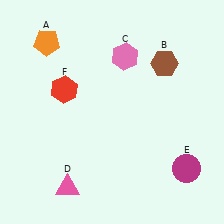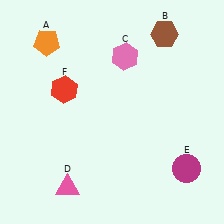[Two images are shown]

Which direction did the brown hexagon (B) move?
The brown hexagon (B) moved up.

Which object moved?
The brown hexagon (B) moved up.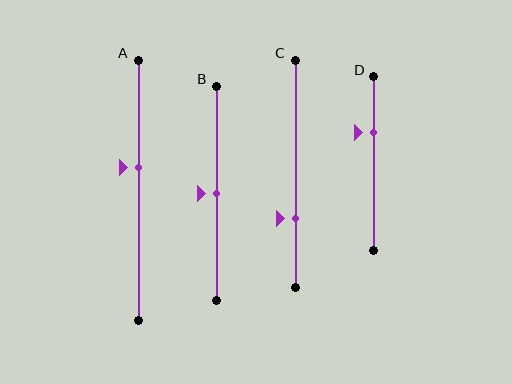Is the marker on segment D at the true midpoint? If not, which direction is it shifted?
No, the marker on segment D is shifted upward by about 18% of the segment length.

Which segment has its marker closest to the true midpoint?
Segment B has its marker closest to the true midpoint.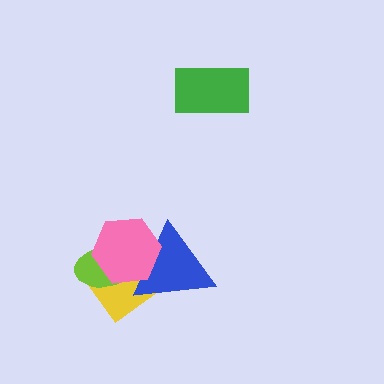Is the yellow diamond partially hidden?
Yes, it is partially covered by another shape.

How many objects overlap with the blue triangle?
3 objects overlap with the blue triangle.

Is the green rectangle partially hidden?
No, no other shape covers it.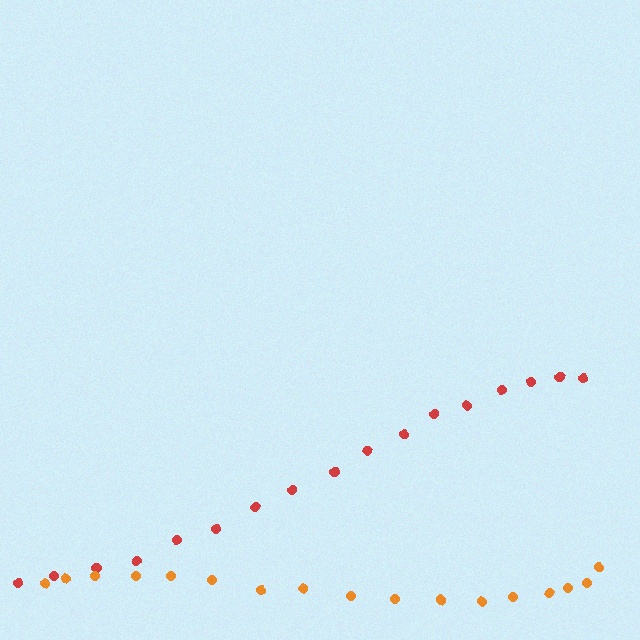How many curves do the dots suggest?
There are 2 distinct paths.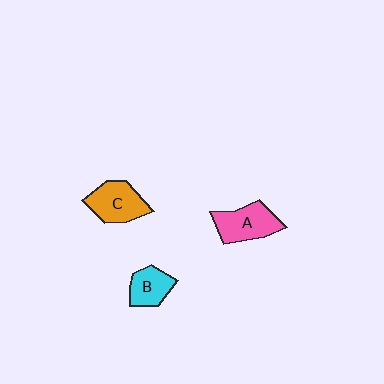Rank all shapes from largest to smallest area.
From largest to smallest: A (pink), C (orange), B (cyan).